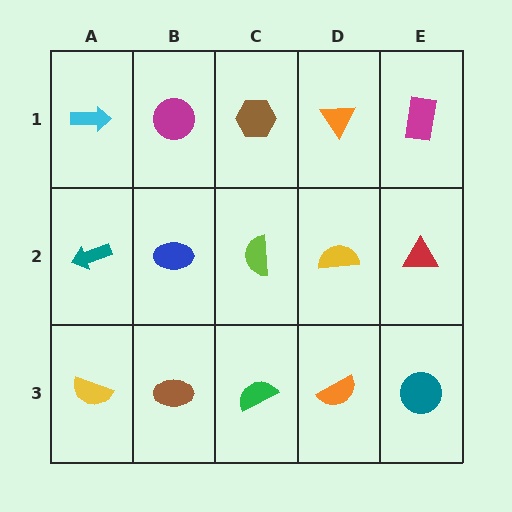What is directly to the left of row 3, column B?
A yellow semicircle.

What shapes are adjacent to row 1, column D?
A yellow semicircle (row 2, column D), a brown hexagon (row 1, column C), a magenta rectangle (row 1, column E).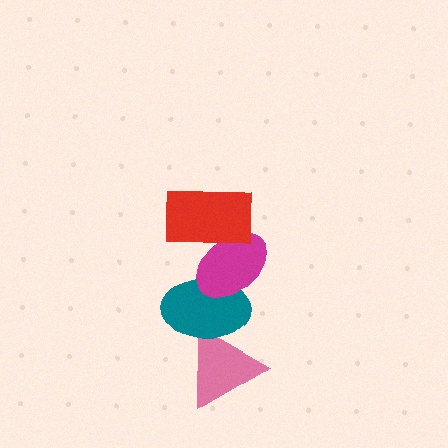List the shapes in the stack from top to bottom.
From top to bottom: the red rectangle, the magenta ellipse, the teal ellipse, the pink triangle.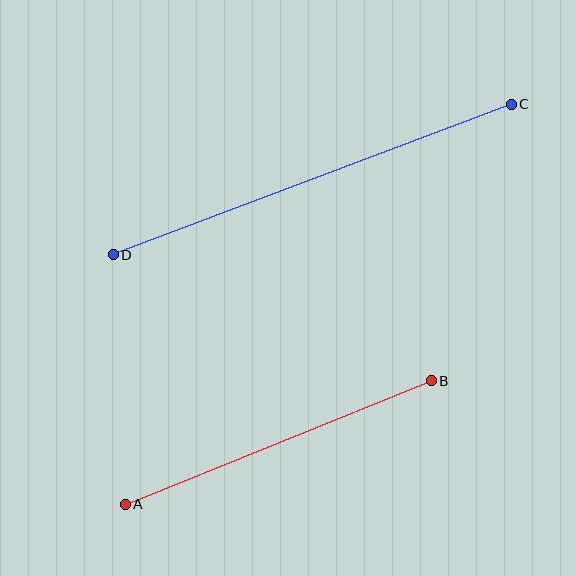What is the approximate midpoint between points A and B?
The midpoint is at approximately (278, 443) pixels.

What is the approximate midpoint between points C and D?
The midpoint is at approximately (312, 179) pixels.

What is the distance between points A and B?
The distance is approximately 330 pixels.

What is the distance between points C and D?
The distance is approximately 426 pixels.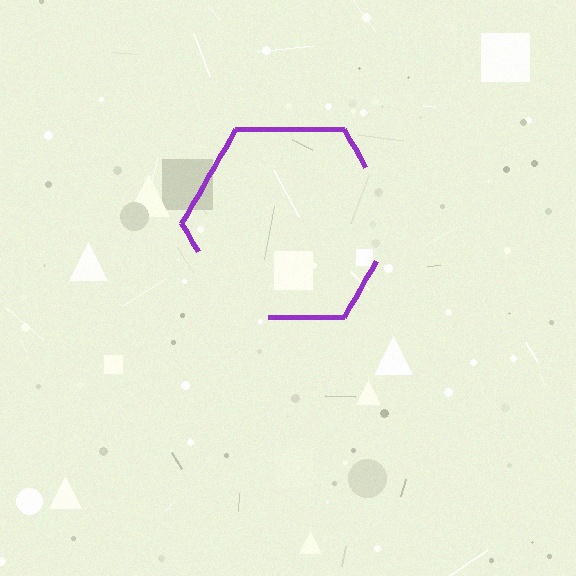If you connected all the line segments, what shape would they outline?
They would outline a hexagon.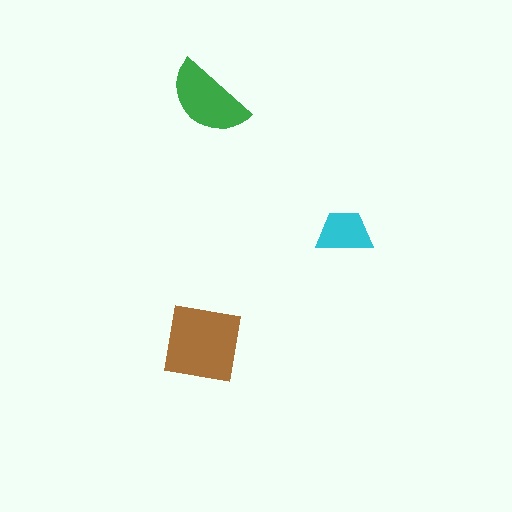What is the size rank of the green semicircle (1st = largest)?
2nd.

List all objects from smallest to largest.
The cyan trapezoid, the green semicircle, the brown square.